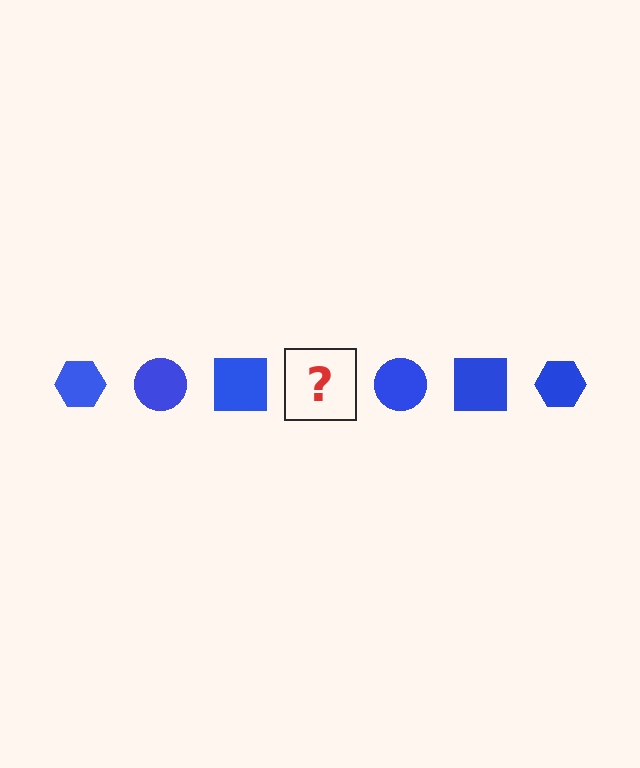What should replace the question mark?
The question mark should be replaced with a blue hexagon.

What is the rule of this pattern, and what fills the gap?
The rule is that the pattern cycles through hexagon, circle, square shapes in blue. The gap should be filled with a blue hexagon.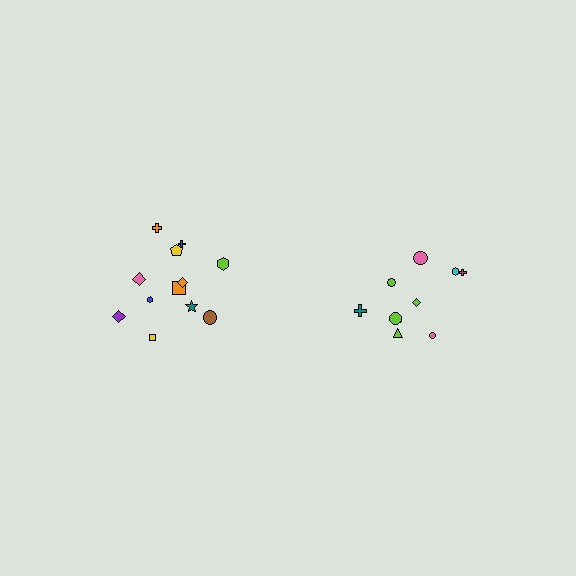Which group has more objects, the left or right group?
The left group.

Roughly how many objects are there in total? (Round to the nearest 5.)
Roughly 20 objects in total.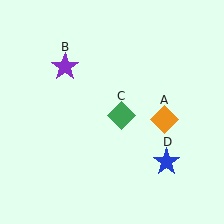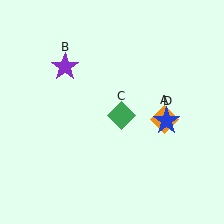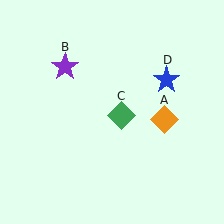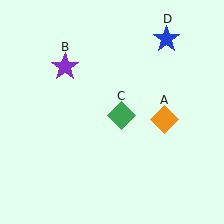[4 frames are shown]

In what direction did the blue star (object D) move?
The blue star (object D) moved up.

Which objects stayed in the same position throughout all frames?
Orange diamond (object A) and purple star (object B) and green diamond (object C) remained stationary.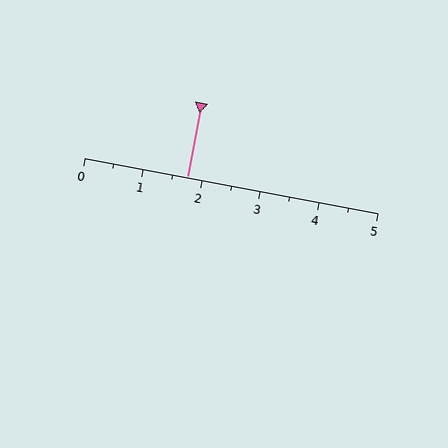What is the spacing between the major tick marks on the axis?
The major ticks are spaced 1 apart.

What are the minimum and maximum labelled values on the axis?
The axis runs from 0 to 5.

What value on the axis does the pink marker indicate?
The marker indicates approximately 1.8.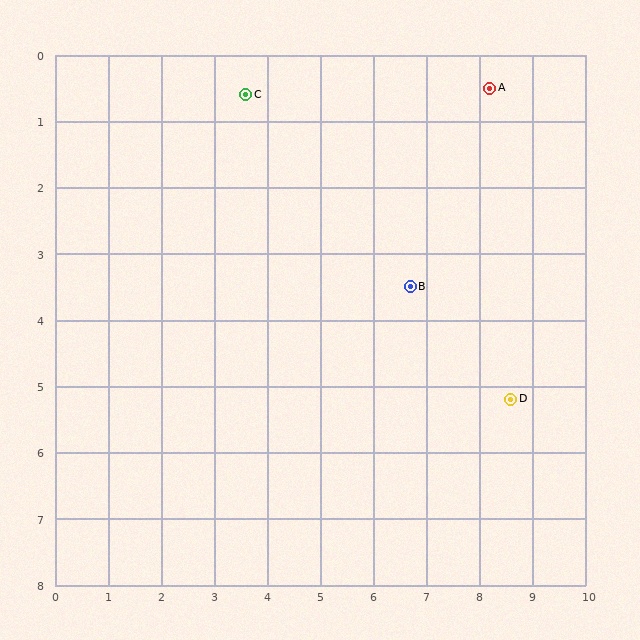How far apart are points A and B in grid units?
Points A and B are about 3.4 grid units apart.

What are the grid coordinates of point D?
Point D is at approximately (8.6, 5.2).